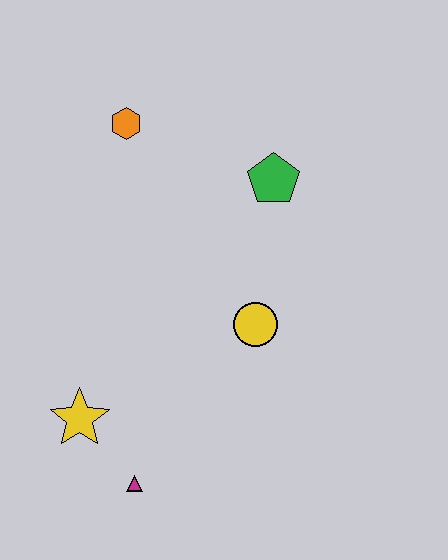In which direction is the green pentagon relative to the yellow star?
The green pentagon is above the yellow star.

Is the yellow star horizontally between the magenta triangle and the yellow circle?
No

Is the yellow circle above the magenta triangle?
Yes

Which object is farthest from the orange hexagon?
The magenta triangle is farthest from the orange hexagon.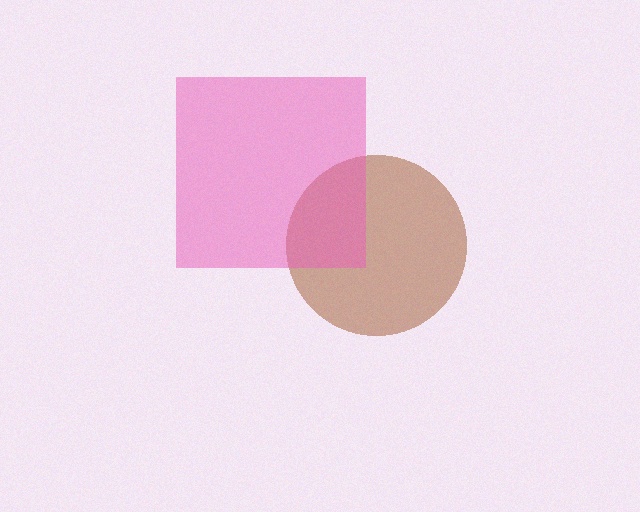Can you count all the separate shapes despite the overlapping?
Yes, there are 2 separate shapes.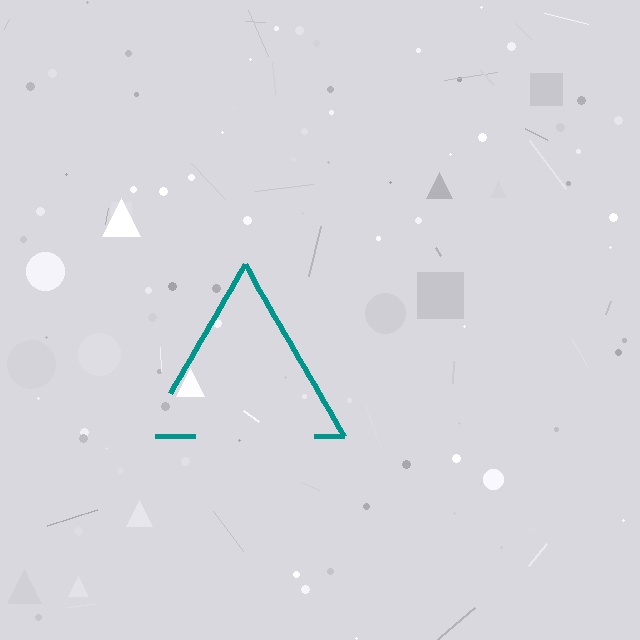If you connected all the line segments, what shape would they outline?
They would outline a triangle.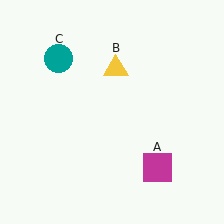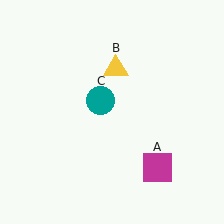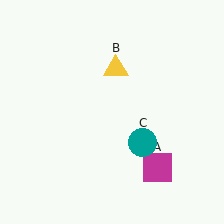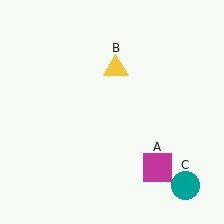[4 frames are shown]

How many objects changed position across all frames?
1 object changed position: teal circle (object C).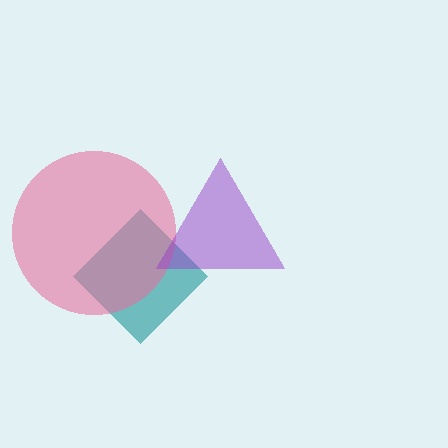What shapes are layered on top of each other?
The layered shapes are: a teal diamond, a pink circle, a purple triangle.